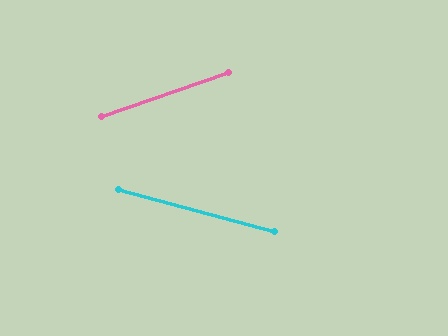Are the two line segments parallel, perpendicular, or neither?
Neither parallel nor perpendicular — they differ by about 34°.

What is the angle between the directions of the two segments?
Approximately 34 degrees.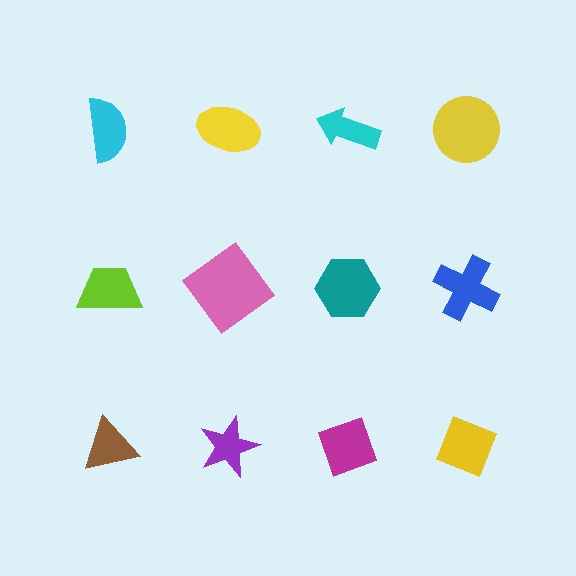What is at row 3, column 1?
A brown triangle.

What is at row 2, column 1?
A lime trapezoid.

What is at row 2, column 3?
A teal hexagon.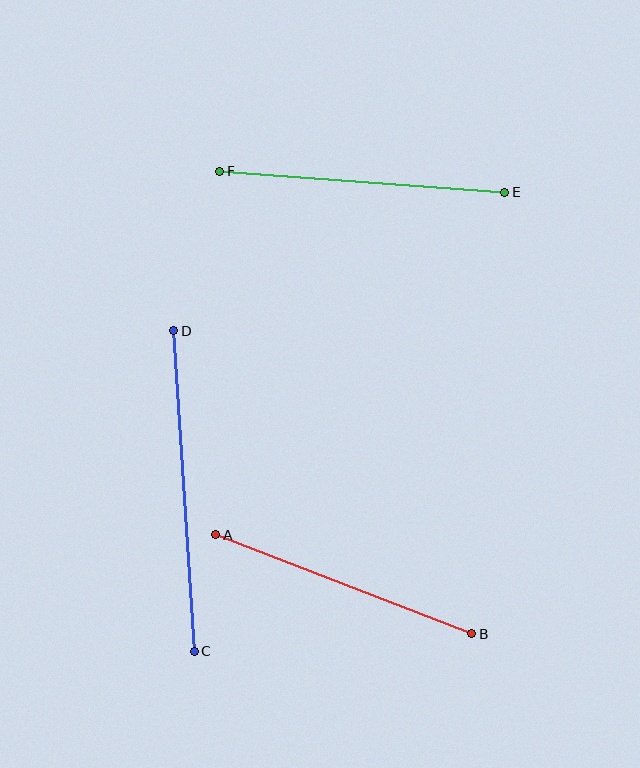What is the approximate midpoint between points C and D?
The midpoint is at approximately (184, 491) pixels.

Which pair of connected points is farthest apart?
Points C and D are farthest apart.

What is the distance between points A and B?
The distance is approximately 275 pixels.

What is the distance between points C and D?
The distance is approximately 321 pixels.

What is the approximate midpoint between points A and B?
The midpoint is at approximately (344, 584) pixels.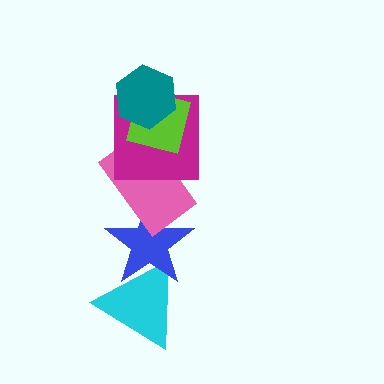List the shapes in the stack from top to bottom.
From top to bottom: the teal hexagon, the lime square, the magenta square, the pink rectangle, the blue star, the cyan triangle.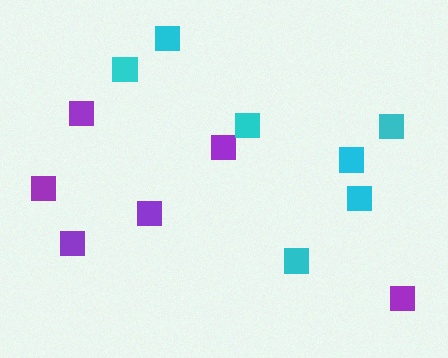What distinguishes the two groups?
There are 2 groups: one group of purple squares (6) and one group of cyan squares (7).